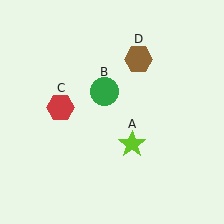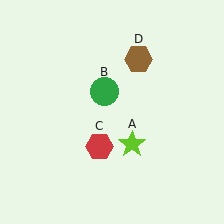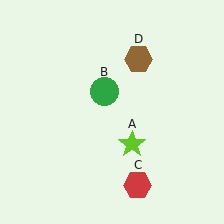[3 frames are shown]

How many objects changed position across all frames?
1 object changed position: red hexagon (object C).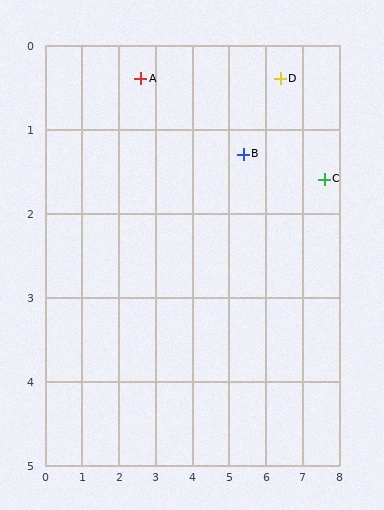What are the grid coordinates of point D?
Point D is at approximately (6.4, 0.4).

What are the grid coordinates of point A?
Point A is at approximately (2.6, 0.4).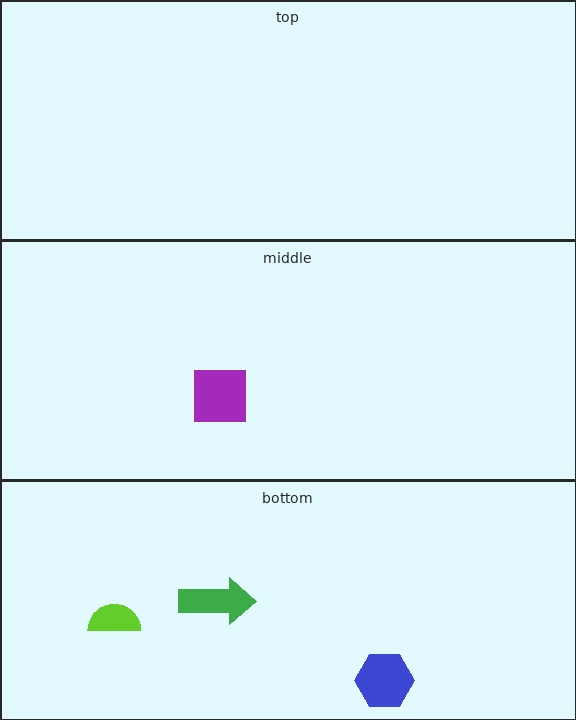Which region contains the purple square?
The middle region.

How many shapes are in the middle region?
1.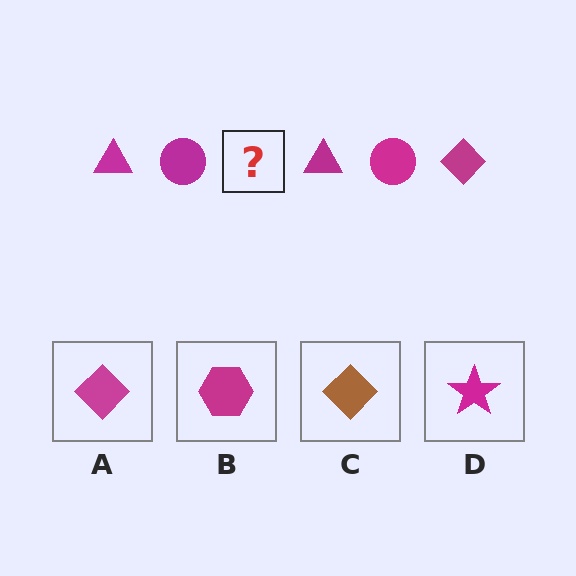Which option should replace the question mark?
Option A.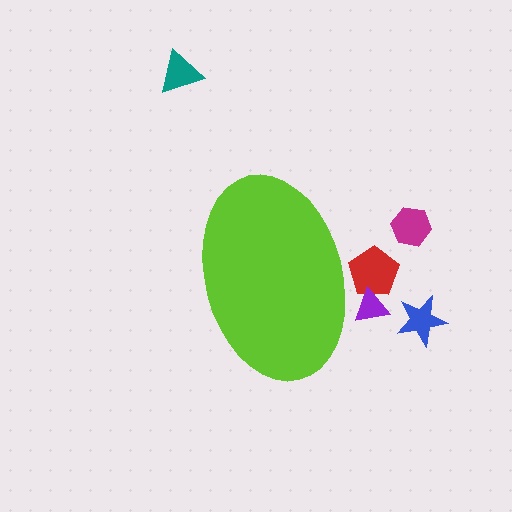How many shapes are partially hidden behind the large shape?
2 shapes are partially hidden.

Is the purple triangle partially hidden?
Yes, the purple triangle is partially hidden behind the lime ellipse.